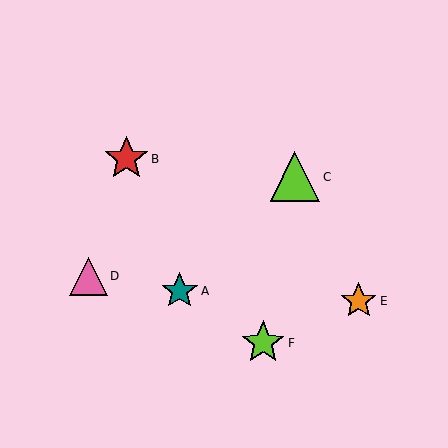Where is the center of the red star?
The center of the red star is at (126, 159).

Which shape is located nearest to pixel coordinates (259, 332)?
The lime star (labeled F) at (263, 343) is nearest to that location.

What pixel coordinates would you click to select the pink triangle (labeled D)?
Click at (88, 276) to select the pink triangle D.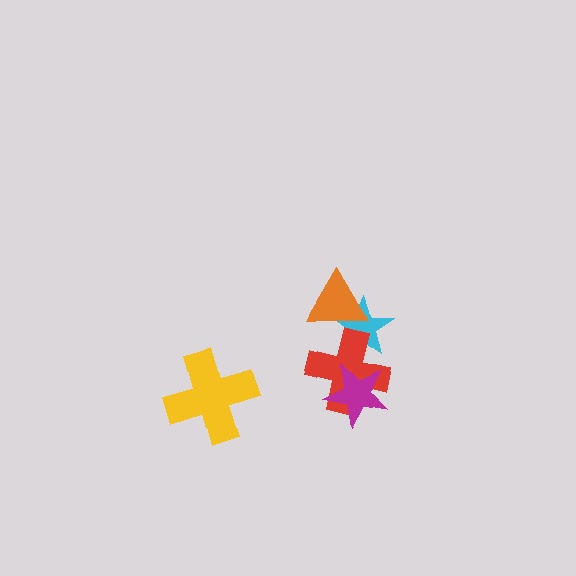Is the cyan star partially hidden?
Yes, it is partially covered by another shape.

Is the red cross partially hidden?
Yes, it is partially covered by another shape.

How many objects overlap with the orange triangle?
2 objects overlap with the orange triangle.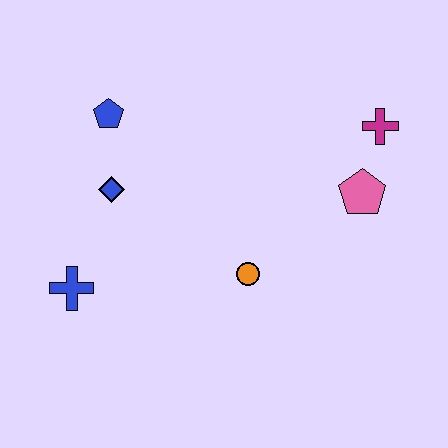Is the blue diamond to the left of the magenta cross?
Yes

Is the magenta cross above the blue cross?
Yes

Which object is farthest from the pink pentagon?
The blue cross is farthest from the pink pentagon.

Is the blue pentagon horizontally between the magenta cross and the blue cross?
Yes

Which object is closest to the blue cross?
The blue diamond is closest to the blue cross.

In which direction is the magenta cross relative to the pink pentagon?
The magenta cross is above the pink pentagon.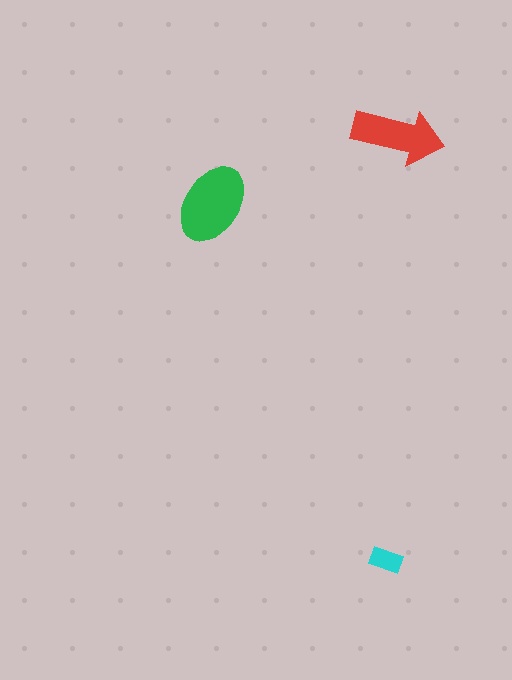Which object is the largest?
The green ellipse.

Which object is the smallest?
The cyan rectangle.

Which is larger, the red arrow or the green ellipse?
The green ellipse.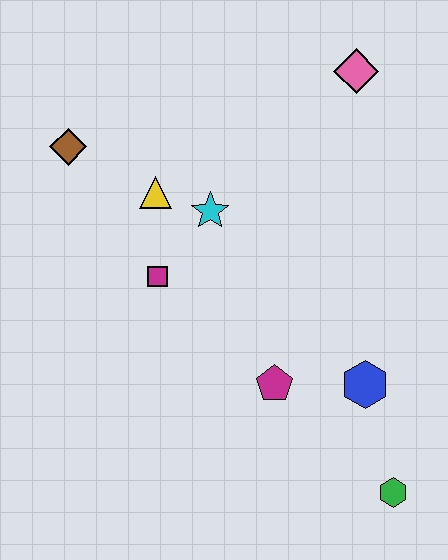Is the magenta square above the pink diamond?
No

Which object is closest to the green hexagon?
The blue hexagon is closest to the green hexagon.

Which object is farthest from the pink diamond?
The green hexagon is farthest from the pink diamond.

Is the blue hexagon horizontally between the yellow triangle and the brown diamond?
No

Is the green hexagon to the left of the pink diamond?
No